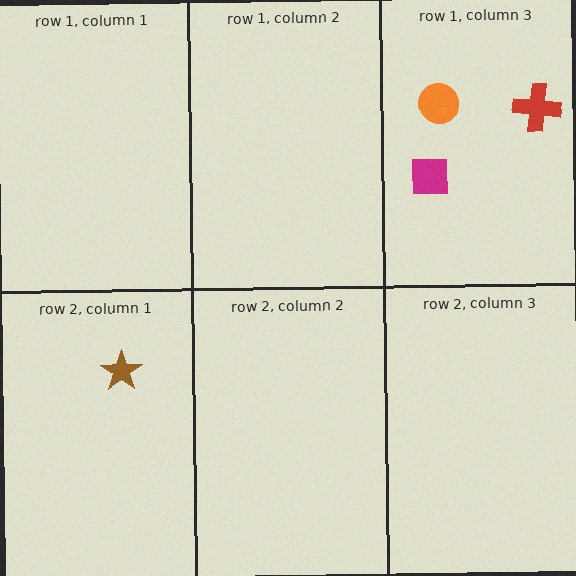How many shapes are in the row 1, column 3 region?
3.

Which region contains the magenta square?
The row 1, column 3 region.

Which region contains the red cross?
The row 1, column 3 region.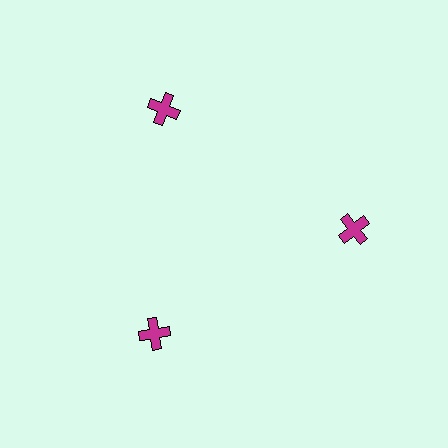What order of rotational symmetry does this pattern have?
This pattern has 3-fold rotational symmetry.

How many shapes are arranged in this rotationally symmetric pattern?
There are 3 shapes, arranged in 3 groups of 1.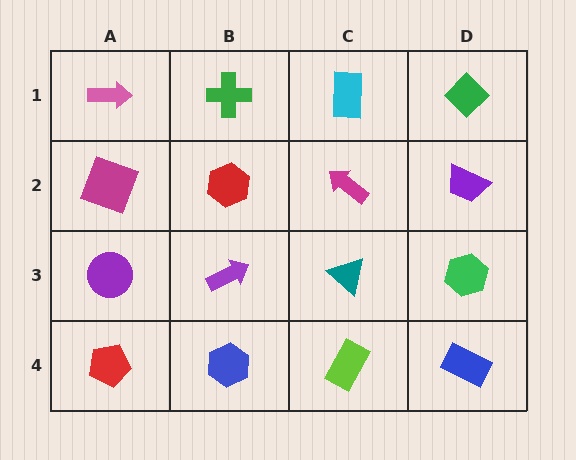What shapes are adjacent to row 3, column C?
A magenta arrow (row 2, column C), a lime rectangle (row 4, column C), a purple arrow (row 3, column B), a green hexagon (row 3, column D).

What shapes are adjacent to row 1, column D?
A purple trapezoid (row 2, column D), a cyan rectangle (row 1, column C).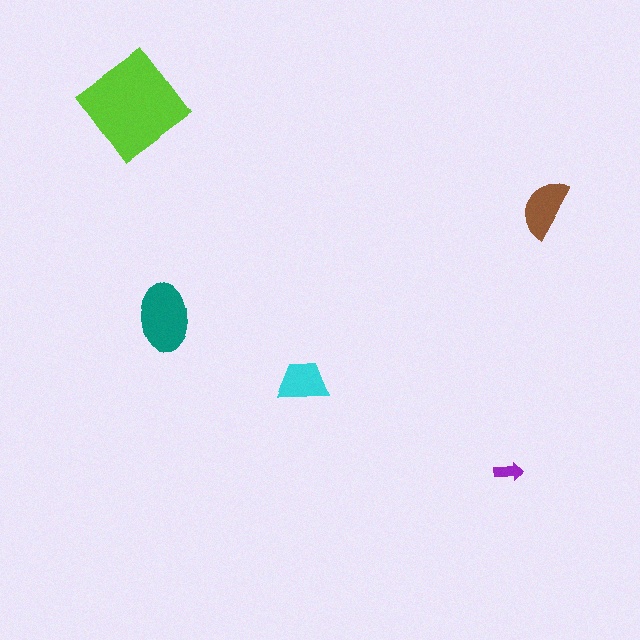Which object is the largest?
The lime diamond.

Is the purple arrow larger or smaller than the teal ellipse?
Smaller.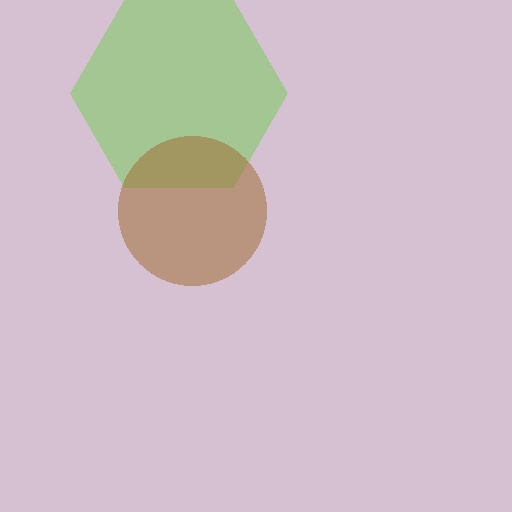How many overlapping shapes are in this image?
There are 2 overlapping shapes in the image.